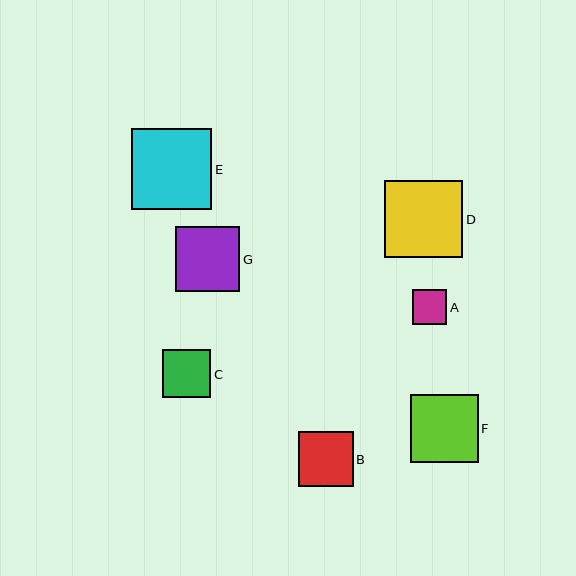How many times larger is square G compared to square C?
Square G is approximately 1.3 times the size of square C.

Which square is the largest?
Square E is the largest with a size of approximately 80 pixels.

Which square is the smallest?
Square A is the smallest with a size of approximately 34 pixels.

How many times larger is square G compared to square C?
Square G is approximately 1.3 times the size of square C.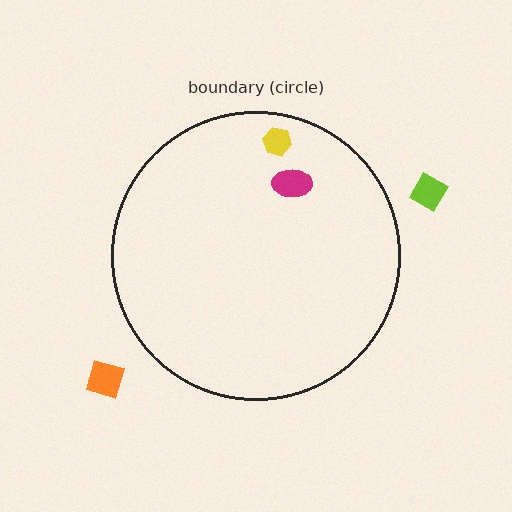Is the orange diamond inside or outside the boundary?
Outside.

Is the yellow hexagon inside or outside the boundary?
Inside.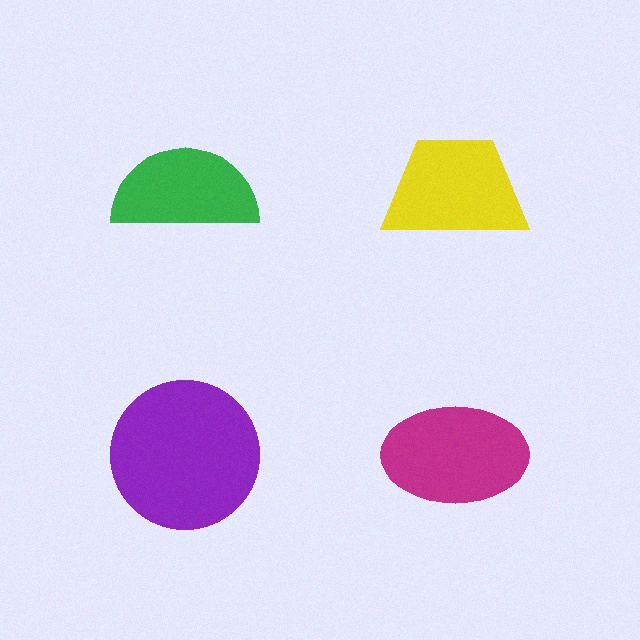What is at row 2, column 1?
A purple circle.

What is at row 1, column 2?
A yellow trapezoid.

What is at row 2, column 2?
A magenta ellipse.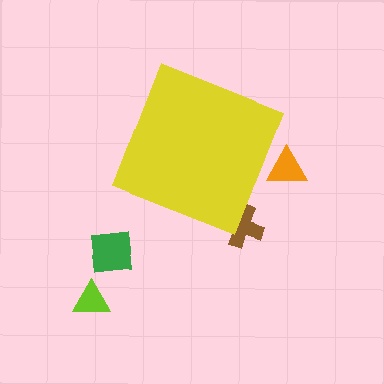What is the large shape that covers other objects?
A yellow diamond.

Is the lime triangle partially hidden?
No, the lime triangle is fully visible.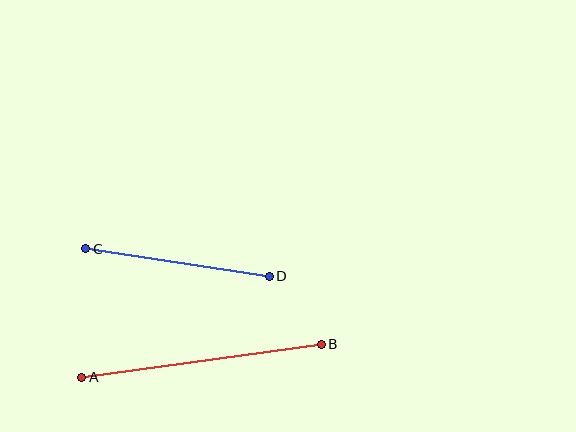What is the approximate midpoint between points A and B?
The midpoint is at approximately (202, 361) pixels.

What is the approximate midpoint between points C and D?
The midpoint is at approximately (178, 262) pixels.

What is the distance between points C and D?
The distance is approximately 185 pixels.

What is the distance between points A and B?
The distance is approximately 241 pixels.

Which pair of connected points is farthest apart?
Points A and B are farthest apart.